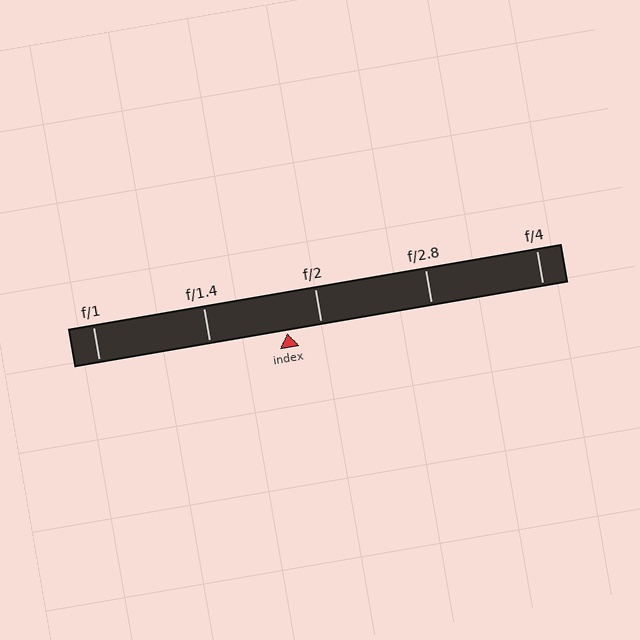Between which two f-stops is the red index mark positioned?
The index mark is between f/1.4 and f/2.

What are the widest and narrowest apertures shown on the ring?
The widest aperture shown is f/1 and the narrowest is f/4.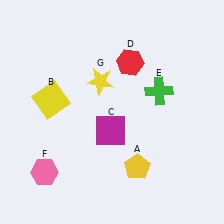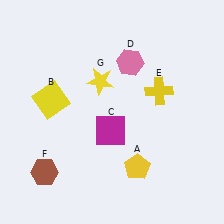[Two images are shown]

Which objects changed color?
D changed from red to pink. E changed from green to yellow. F changed from pink to brown.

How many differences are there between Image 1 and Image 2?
There are 3 differences between the two images.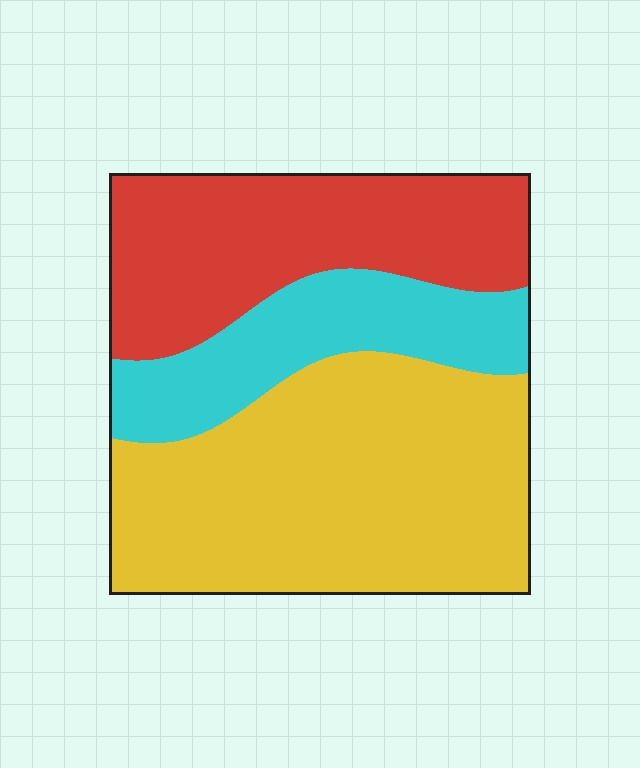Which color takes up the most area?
Yellow, at roughly 50%.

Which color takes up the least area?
Cyan, at roughly 20%.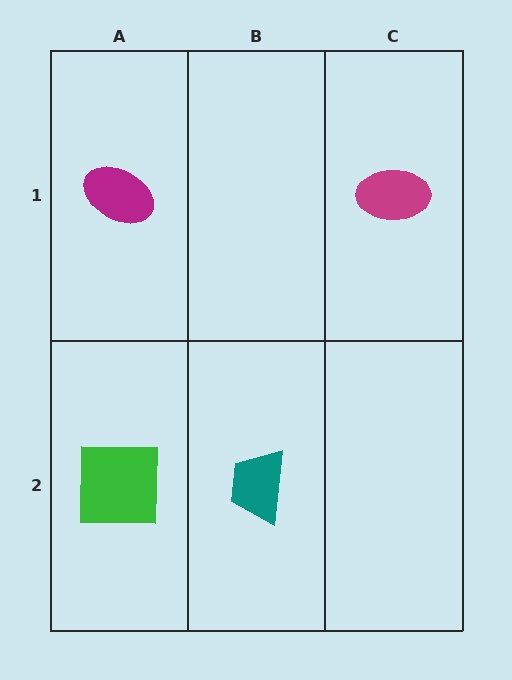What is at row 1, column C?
A magenta ellipse.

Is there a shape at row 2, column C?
No, that cell is empty.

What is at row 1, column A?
A magenta ellipse.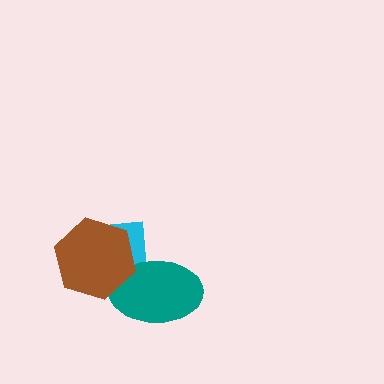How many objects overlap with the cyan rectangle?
2 objects overlap with the cyan rectangle.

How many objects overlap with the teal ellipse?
2 objects overlap with the teal ellipse.